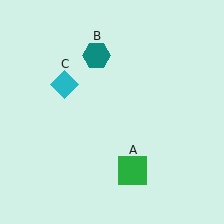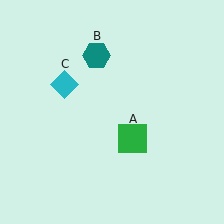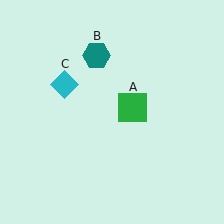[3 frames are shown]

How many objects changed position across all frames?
1 object changed position: green square (object A).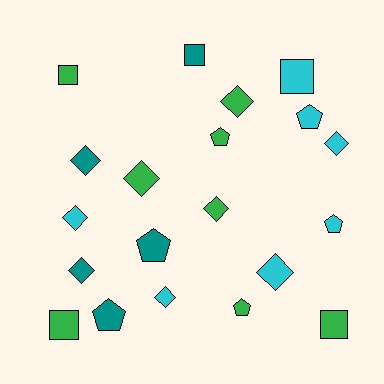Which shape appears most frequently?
Diamond, with 9 objects.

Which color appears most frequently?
Green, with 8 objects.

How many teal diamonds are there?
There are 2 teal diamonds.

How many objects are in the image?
There are 20 objects.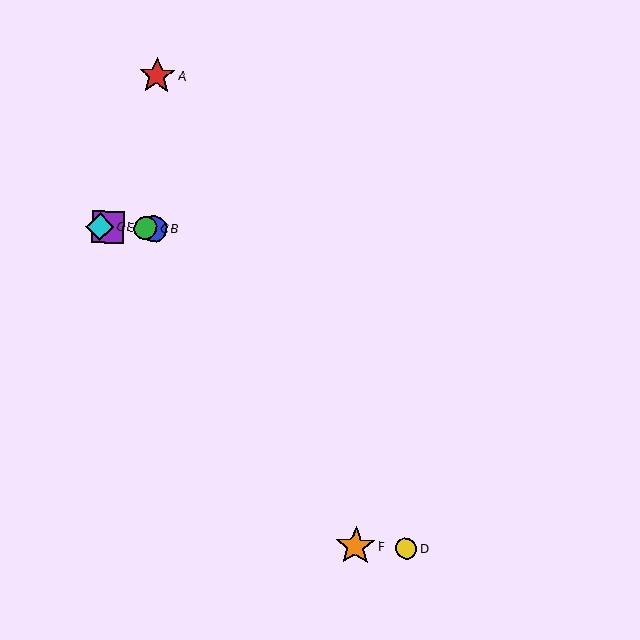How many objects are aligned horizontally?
4 objects (B, C, E, G) are aligned horizontally.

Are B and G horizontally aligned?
Yes, both are at y≈229.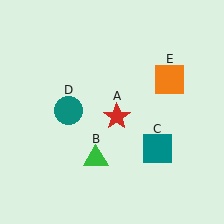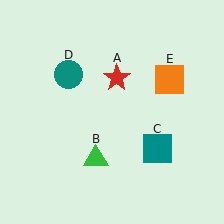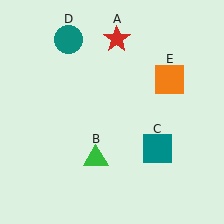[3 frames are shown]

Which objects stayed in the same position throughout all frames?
Green triangle (object B) and teal square (object C) and orange square (object E) remained stationary.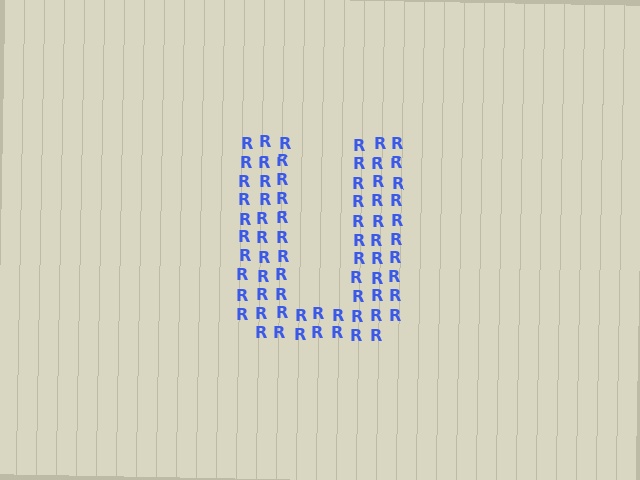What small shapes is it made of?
It is made of small letter R's.